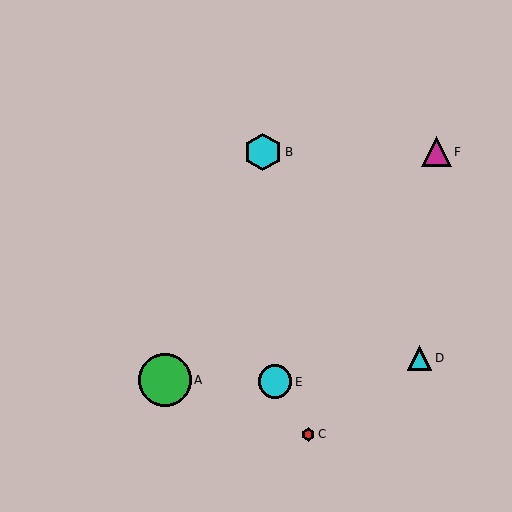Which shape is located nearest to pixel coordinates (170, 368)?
The green circle (labeled A) at (165, 380) is nearest to that location.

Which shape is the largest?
The green circle (labeled A) is the largest.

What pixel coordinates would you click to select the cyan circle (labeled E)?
Click at (275, 382) to select the cyan circle E.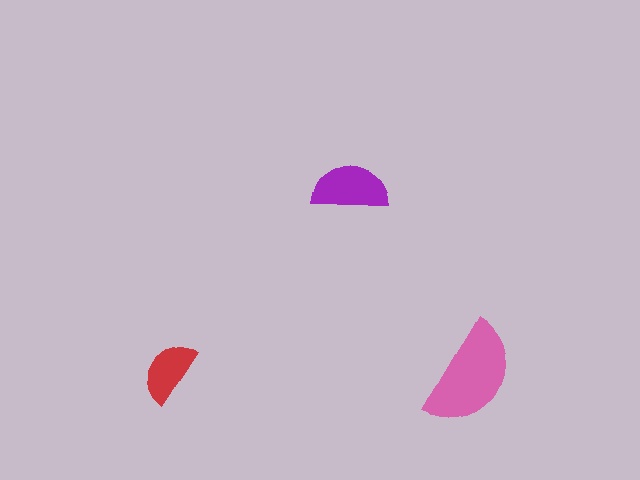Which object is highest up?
The purple semicircle is topmost.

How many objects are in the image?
There are 3 objects in the image.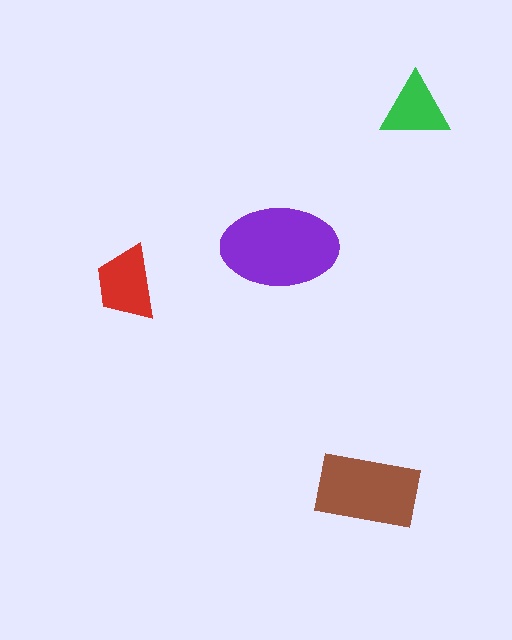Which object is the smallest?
The green triangle.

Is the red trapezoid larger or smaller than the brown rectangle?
Smaller.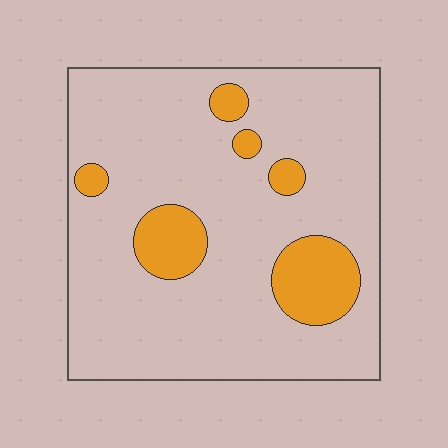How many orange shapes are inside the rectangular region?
6.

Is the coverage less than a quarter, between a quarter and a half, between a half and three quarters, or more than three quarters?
Less than a quarter.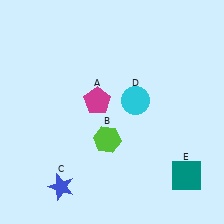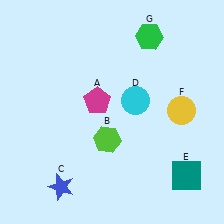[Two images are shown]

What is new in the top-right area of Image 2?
A green hexagon (G) was added in the top-right area of Image 2.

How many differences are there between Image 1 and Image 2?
There are 2 differences between the two images.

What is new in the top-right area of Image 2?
A yellow circle (F) was added in the top-right area of Image 2.